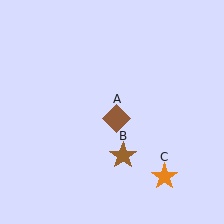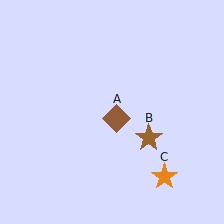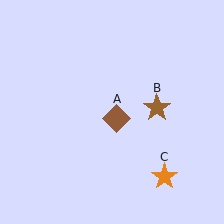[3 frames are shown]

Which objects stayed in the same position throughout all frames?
Brown diamond (object A) and orange star (object C) remained stationary.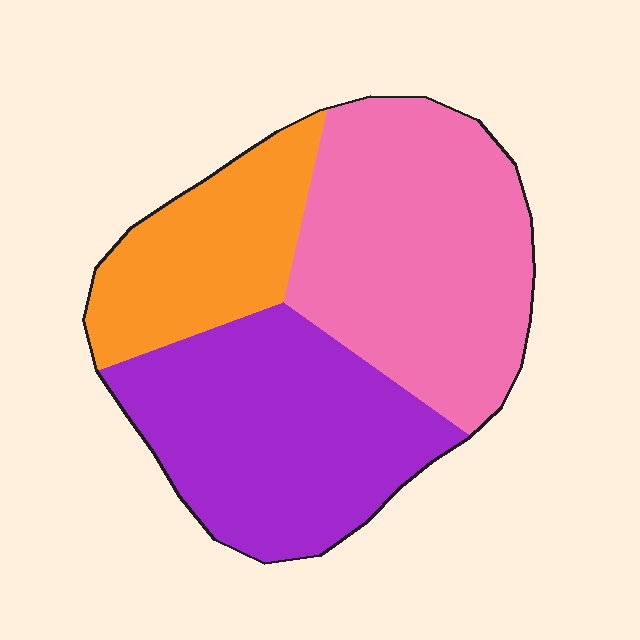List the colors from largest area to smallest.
From largest to smallest: pink, purple, orange.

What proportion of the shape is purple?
Purple takes up about three eighths (3/8) of the shape.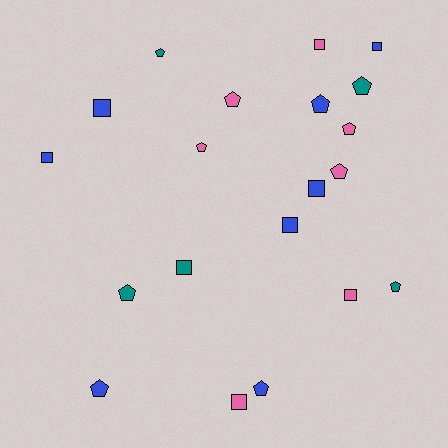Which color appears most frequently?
Blue, with 8 objects.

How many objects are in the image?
There are 20 objects.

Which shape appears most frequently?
Pentagon, with 11 objects.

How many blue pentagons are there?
There are 3 blue pentagons.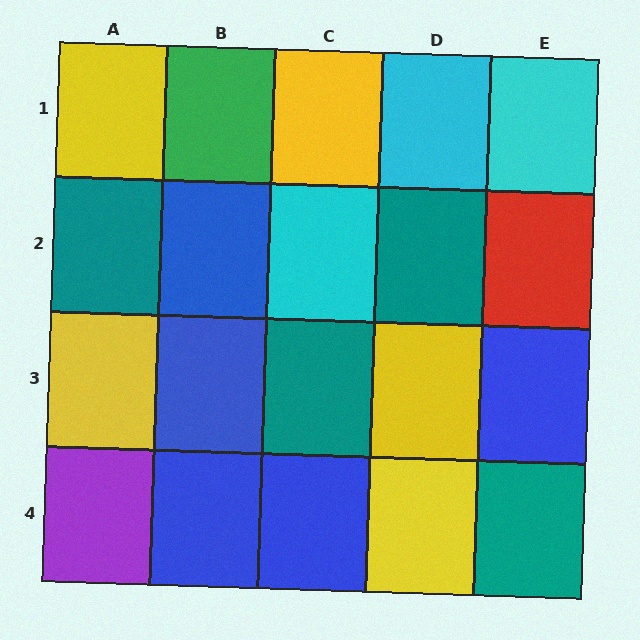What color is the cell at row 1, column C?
Yellow.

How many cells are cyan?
3 cells are cyan.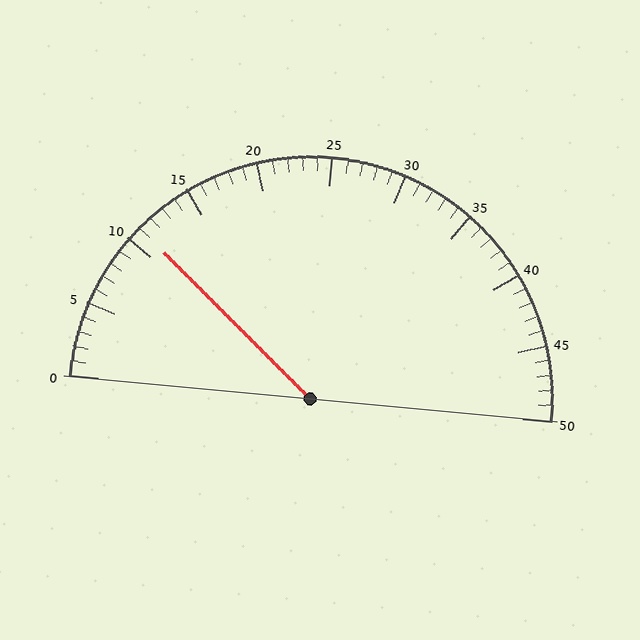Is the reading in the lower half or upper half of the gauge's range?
The reading is in the lower half of the range (0 to 50).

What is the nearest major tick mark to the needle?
The nearest major tick mark is 10.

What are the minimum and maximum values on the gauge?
The gauge ranges from 0 to 50.